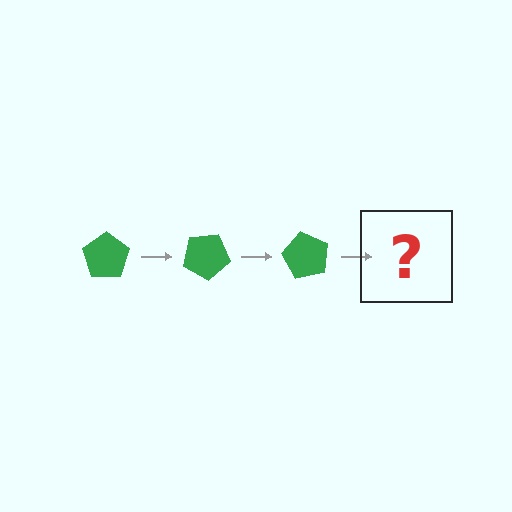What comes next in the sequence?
The next element should be a green pentagon rotated 90 degrees.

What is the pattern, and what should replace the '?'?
The pattern is that the pentagon rotates 30 degrees each step. The '?' should be a green pentagon rotated 90 degrees.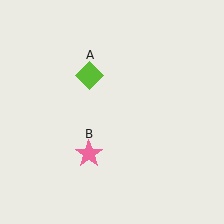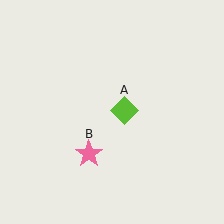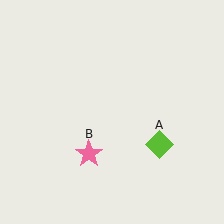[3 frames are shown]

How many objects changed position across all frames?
1 object changed position: lime diamond (object A).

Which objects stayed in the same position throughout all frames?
Pink star (object B) remained stationary.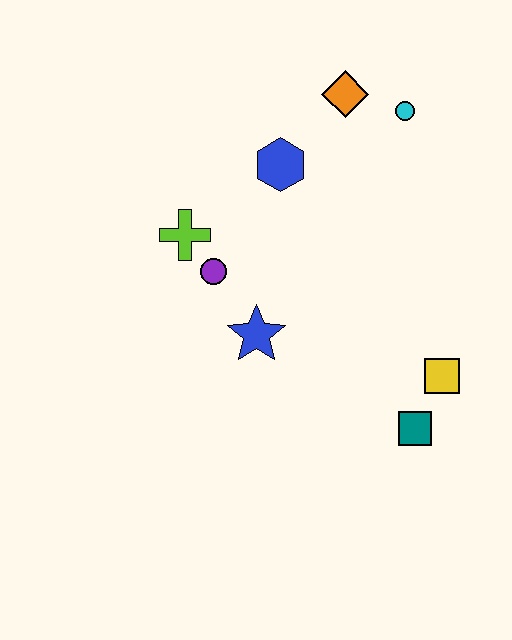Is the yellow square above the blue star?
No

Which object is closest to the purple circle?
The lime cross is closest to the purple circle.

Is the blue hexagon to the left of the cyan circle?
Yes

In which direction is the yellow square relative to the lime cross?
The yellow square is to the right of the lime cross.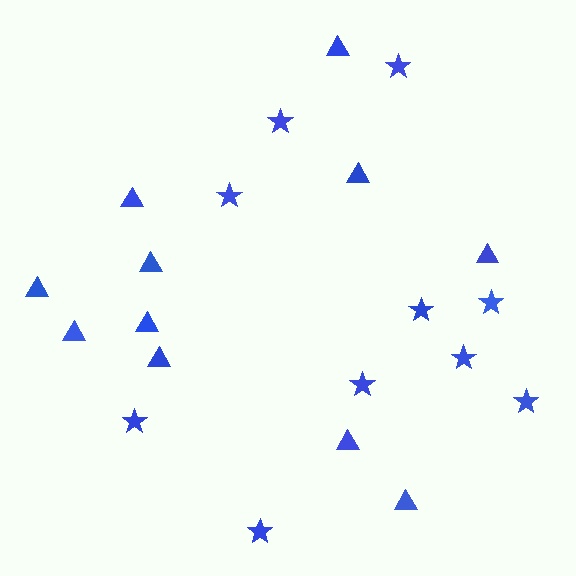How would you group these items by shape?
There are 2 groups: one group of stars (10) and one group of triangles (11).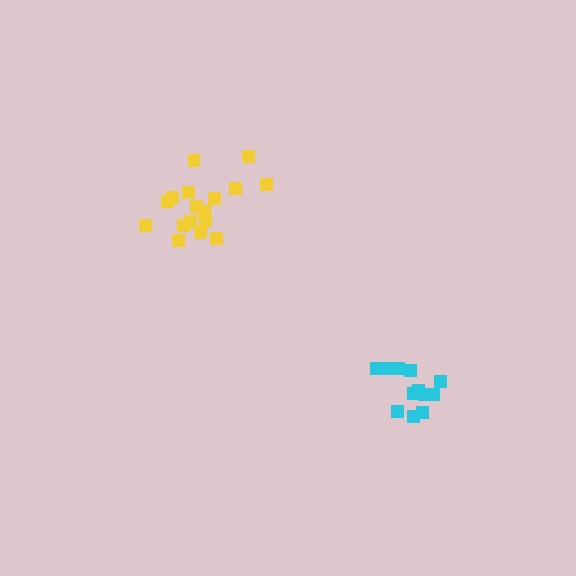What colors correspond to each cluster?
The clusters are colored: yellow, cyan.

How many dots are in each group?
Group 1: 17 dots, Group 2: 13 dots (30 total).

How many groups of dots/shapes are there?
There are 2 groups.